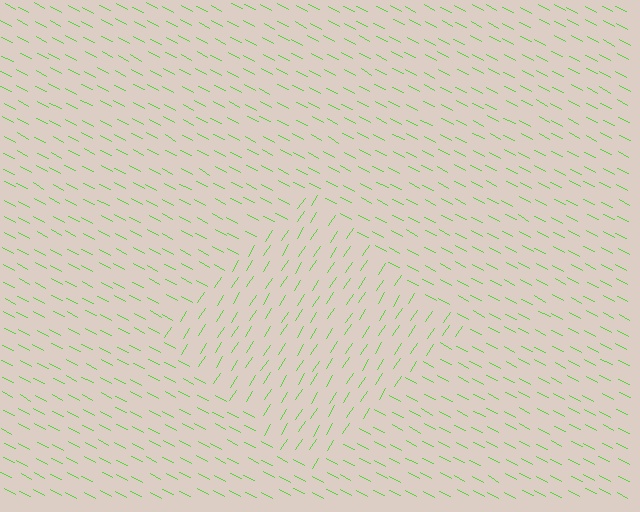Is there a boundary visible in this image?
Yes, there is a texture boundary formed by a change in line orientation.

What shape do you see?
I see a diamond.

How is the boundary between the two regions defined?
The boundary is defined purely by a change in line orientation (approximately 85 degrees difference). All lines are the same color and thickness.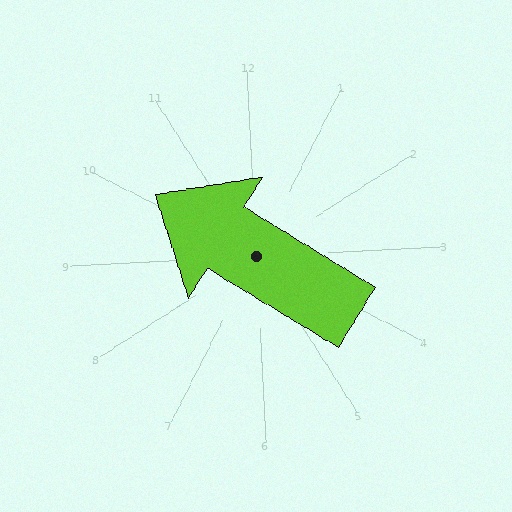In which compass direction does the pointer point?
Northwest.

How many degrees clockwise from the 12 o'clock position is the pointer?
Approximately 304 degrees.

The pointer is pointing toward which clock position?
Roughly 10 o'clock.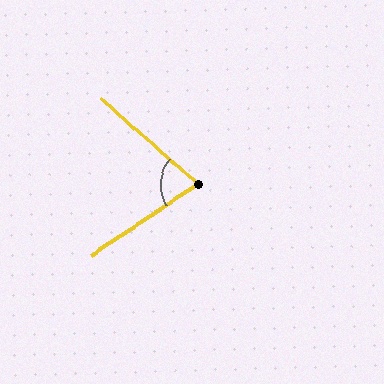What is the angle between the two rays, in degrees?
Approximately 75 degrees.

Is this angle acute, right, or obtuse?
It is acute.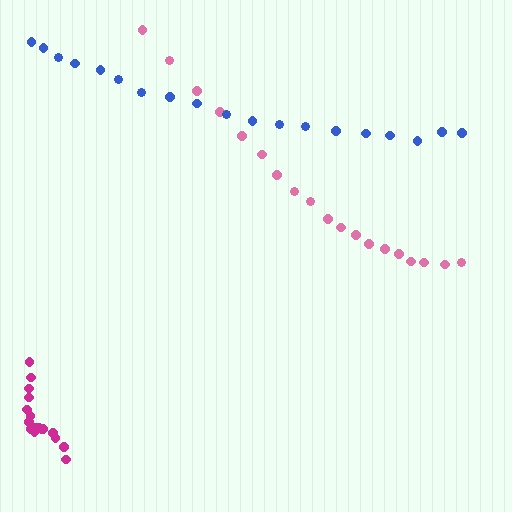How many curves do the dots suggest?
There are 3 distinct paths.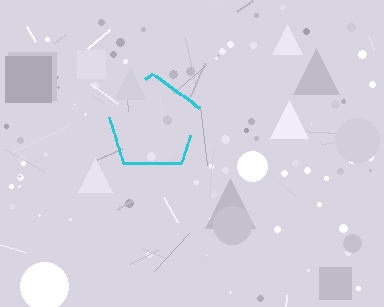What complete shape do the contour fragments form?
The contour fragments form a pentagon.